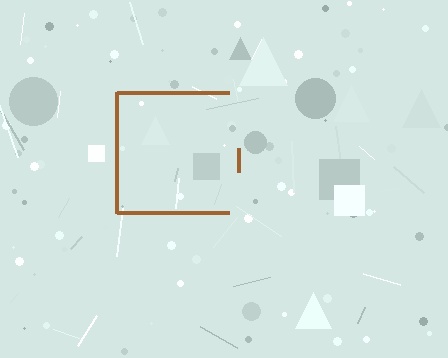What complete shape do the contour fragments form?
The contour fragments form a square.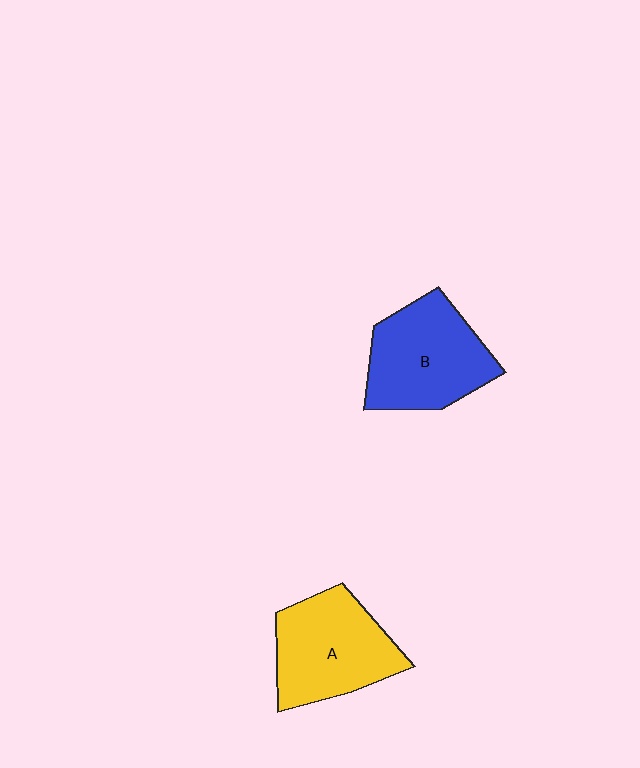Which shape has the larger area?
Shape B (blue).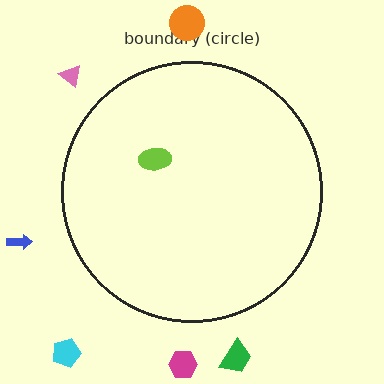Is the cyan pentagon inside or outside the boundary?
Outside.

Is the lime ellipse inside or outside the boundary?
Inside.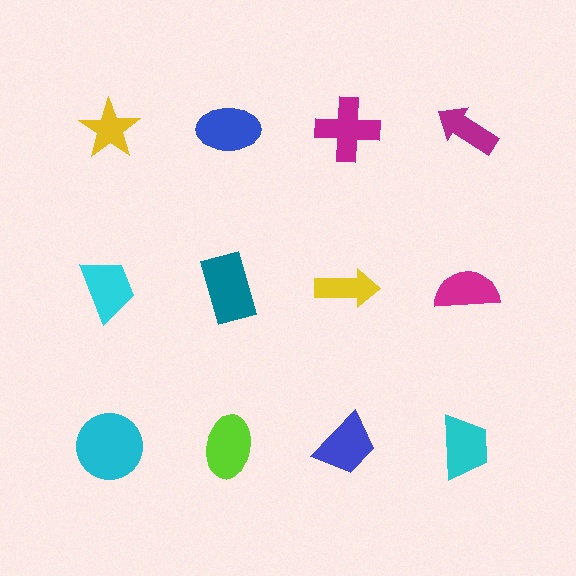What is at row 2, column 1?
A cyan trapezoid.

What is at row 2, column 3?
A yellow arrow.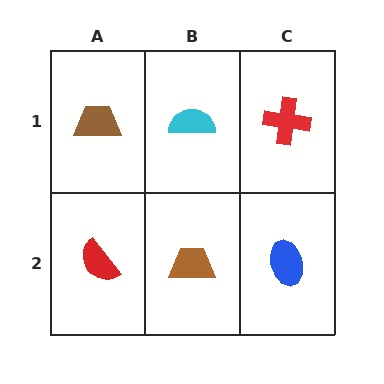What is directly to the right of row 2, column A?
A brown trapezoid.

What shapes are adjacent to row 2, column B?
A cyan semicircle (row 1, column B), a red semicircle (row 2, column A), a blue ellipse (row 2, column C).